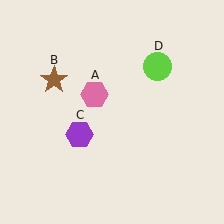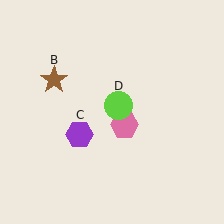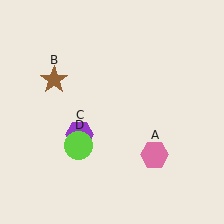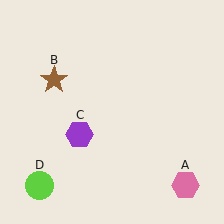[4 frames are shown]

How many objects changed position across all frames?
2 objects changed position: pink hexagon (object A), lime circle (object D).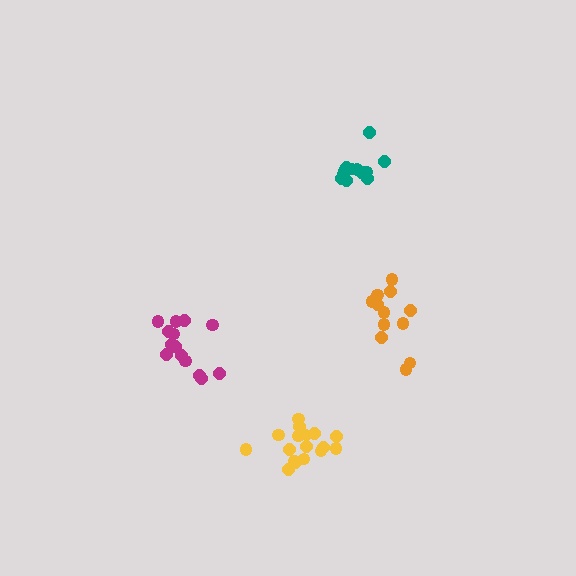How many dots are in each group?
Group 1: 17 dots, Group 2: 14 dots, Group 3: 12 dots, Group 4: 12 dots (55 total).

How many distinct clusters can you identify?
There are 4 distinct clusters.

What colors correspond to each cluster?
The clusters are colored: yellow, magenta, orange, teal.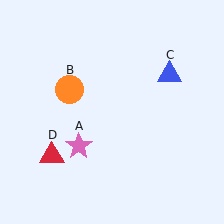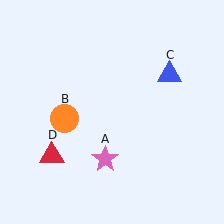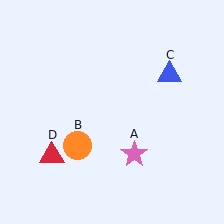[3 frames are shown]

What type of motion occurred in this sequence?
The pink star (object A), orange circle (object B) rotated counterclockwise around the center of the scene.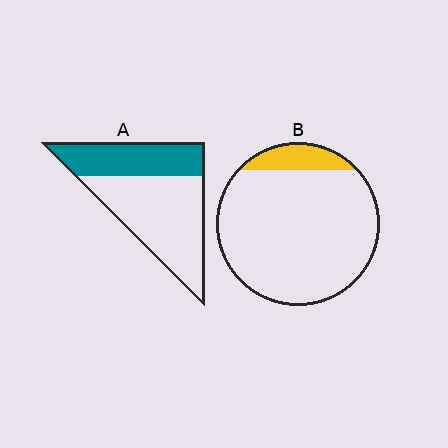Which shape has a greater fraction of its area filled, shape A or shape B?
Shape A.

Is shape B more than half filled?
No.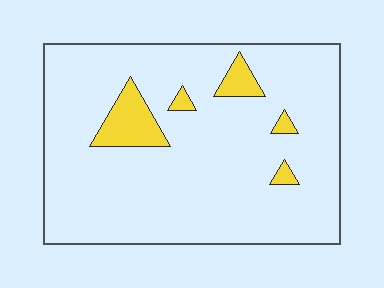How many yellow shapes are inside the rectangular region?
5.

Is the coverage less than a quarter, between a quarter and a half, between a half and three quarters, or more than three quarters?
Less than a quarter.